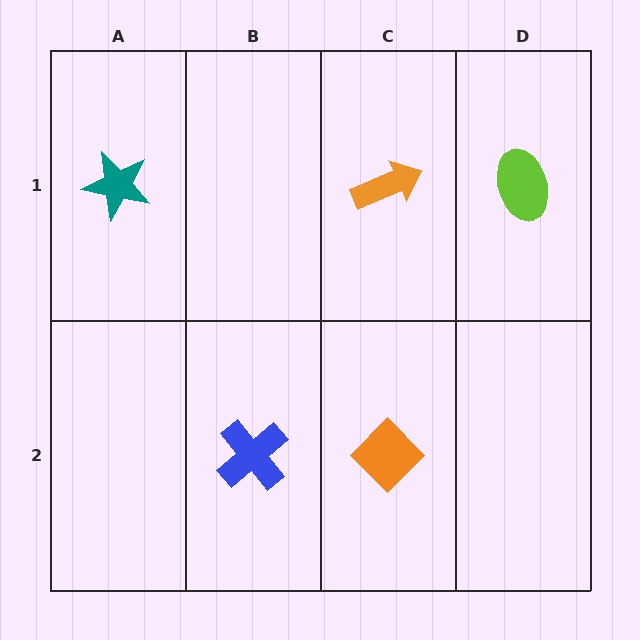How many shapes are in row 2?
2 shapes.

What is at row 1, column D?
A lime ellipse.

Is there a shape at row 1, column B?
No, that cell is empty.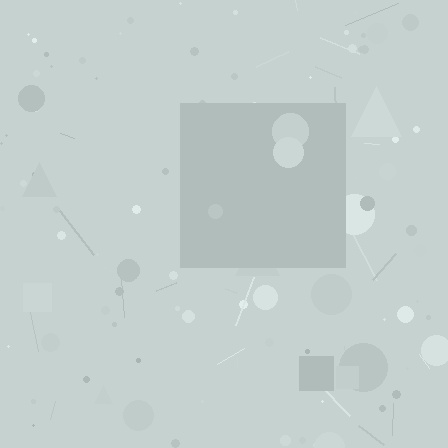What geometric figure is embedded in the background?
A square is embedded in the background.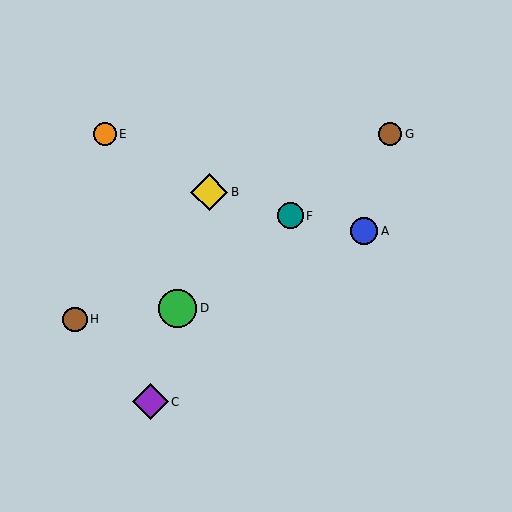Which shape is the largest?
The green circle (labeled D) is the largest.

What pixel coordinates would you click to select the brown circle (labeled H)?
Click at (75, 319) to select the brown circle H.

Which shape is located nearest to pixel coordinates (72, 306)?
The brown circle (labeled H) at (75, 319) is nearest to that location.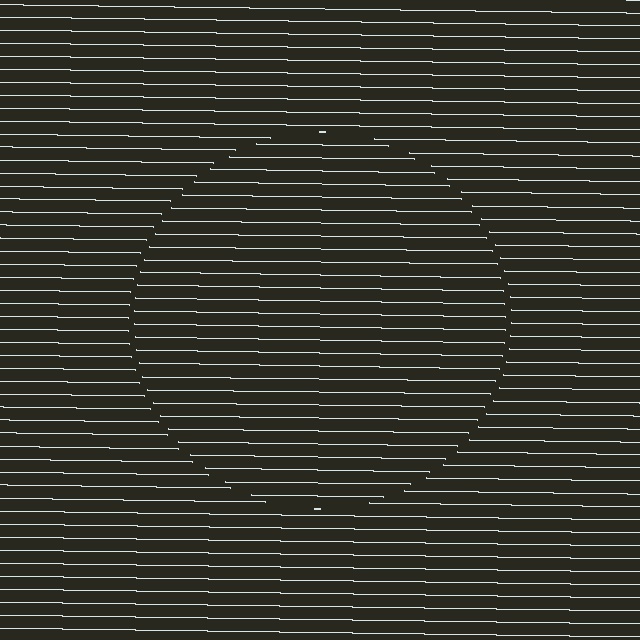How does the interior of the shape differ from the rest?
The interior of the shape contains the same grating, shifted by half a period — the contour is defined by the phase discontinuity where line-ends from the inner and outer gratings abut.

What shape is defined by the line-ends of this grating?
An illusory circle. The interior of the shape contains the same grating, shifted by half a period — the contour is defined by the phase discontinuity where line-ends from the inner and outer gratings abut.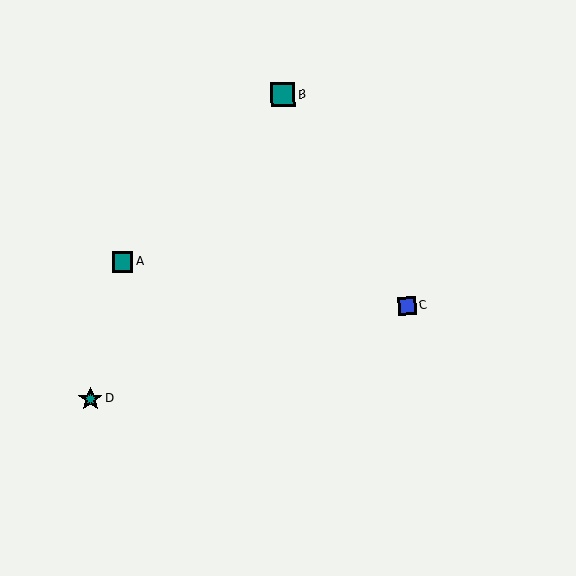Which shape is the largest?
The teal square (labeled B) is the largest.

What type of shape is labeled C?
Shape C is a blue square.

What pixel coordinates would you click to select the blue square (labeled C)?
Click at (407, 306) to select the blue square C.